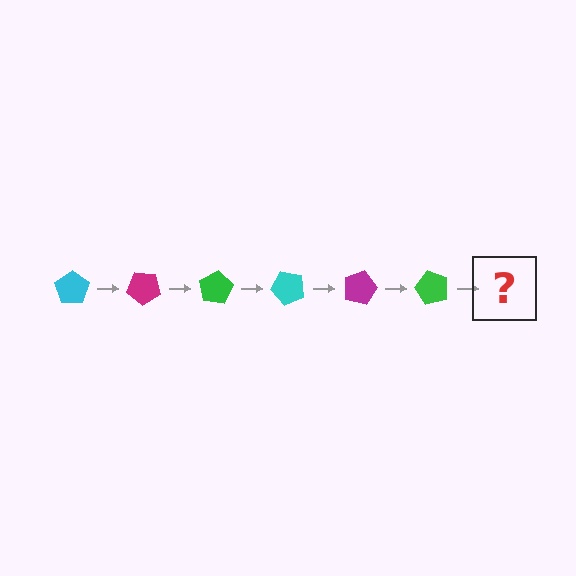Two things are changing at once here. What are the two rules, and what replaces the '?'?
The two rules are that it rotates 40 degrees each step and the color cycles through cyan, magenta, and green. The '?' should be a cyan pentagon, rotated 240 degrees from the start.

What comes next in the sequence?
The next element should be a cyan pentagon, rotated 240 degrees from the start.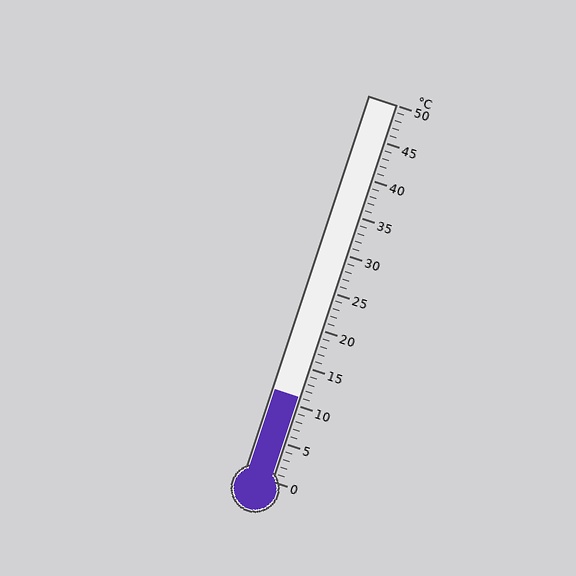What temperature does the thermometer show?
The thermometer shows approximately 11°C.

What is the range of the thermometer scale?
The thermometer scale ranges from 0°C to 50°C.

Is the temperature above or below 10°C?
The temperature is above 10°C.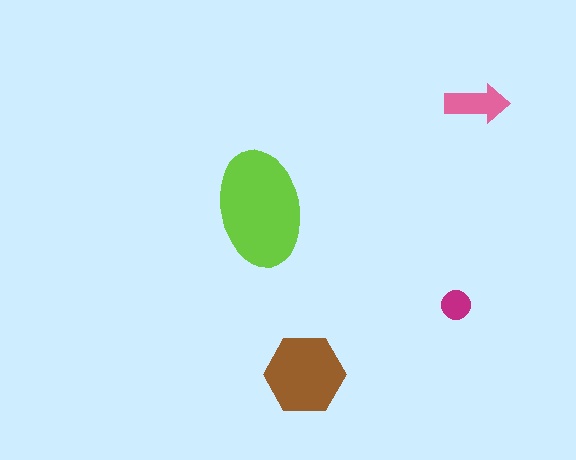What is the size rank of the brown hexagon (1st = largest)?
2nd.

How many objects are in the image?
There are 4 objects in the image.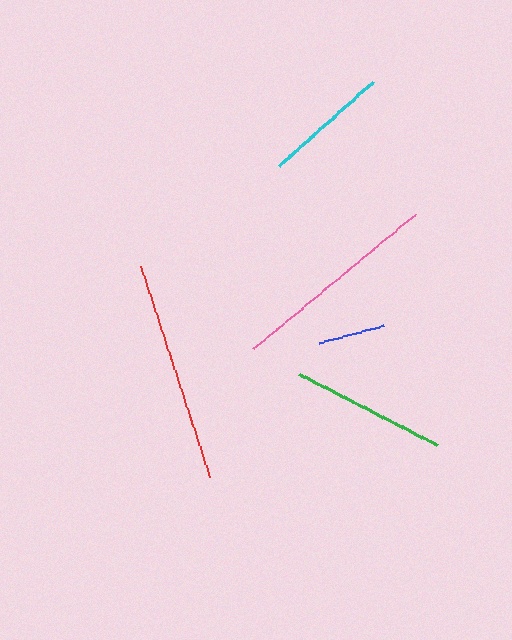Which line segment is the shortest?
The blue line is the shortest at approximately 66 pixels.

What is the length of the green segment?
The green segment is approximately 155 pixels long.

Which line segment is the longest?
The red line is the longest at approximately 221 pixels.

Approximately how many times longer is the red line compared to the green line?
The red line is approximately 1.4 times the length of the green line.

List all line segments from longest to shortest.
From longest to shortest: red, pink, green, cyan, blue.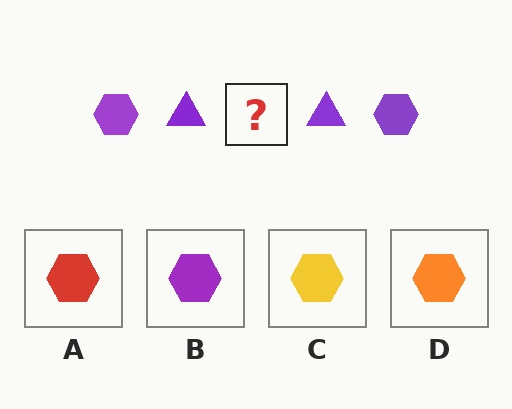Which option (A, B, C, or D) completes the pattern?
B.